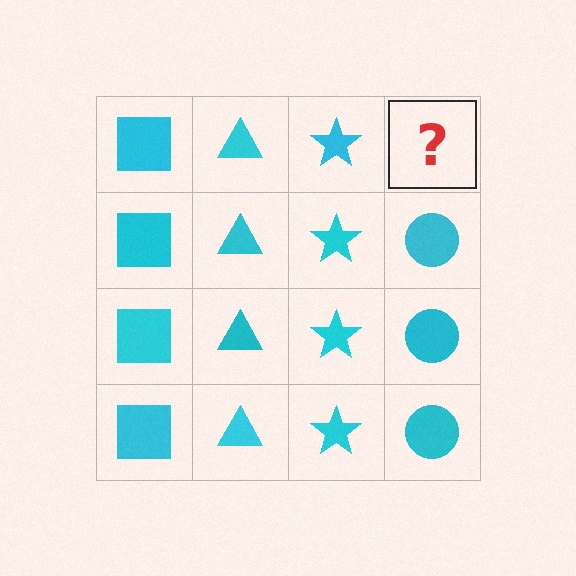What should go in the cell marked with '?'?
The missing cell should contain a cyan circle.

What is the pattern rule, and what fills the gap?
The rule is that each column has a consistent shape. The gap should be filled with a cyan circle.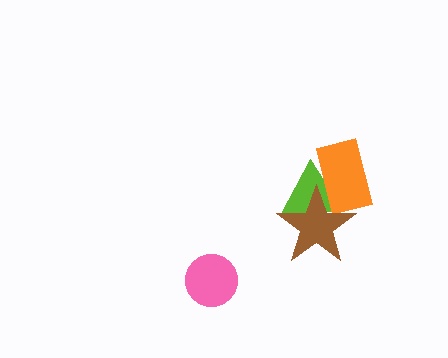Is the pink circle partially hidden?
No, no other shape covers it.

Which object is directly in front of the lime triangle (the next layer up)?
The orange rectangle is directly in front of the lime triangle.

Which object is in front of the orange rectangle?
The brown star is in front of the orange rectangle.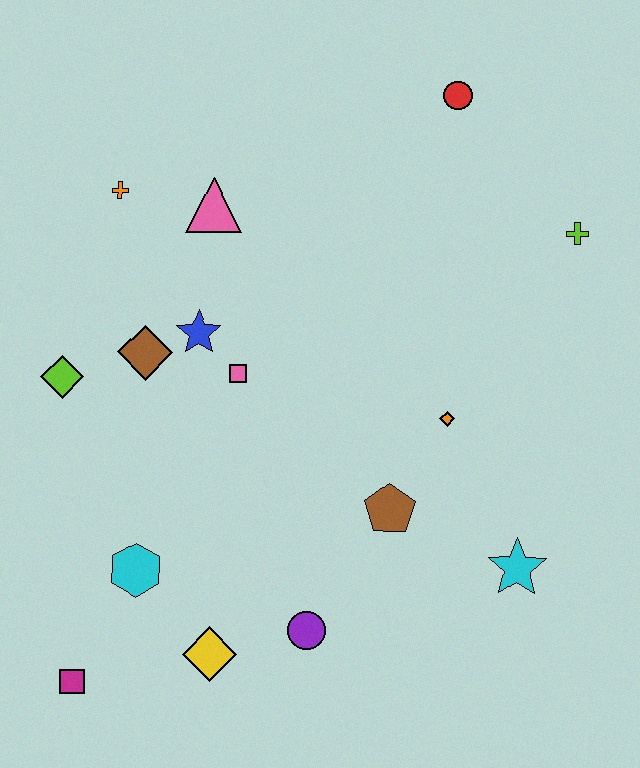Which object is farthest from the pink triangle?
The magenta square is farthest from the pink triangle.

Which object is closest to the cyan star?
The brown pentagon is closest to the cyan star.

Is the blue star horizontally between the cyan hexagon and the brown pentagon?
Yes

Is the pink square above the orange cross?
No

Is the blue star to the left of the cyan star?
Yes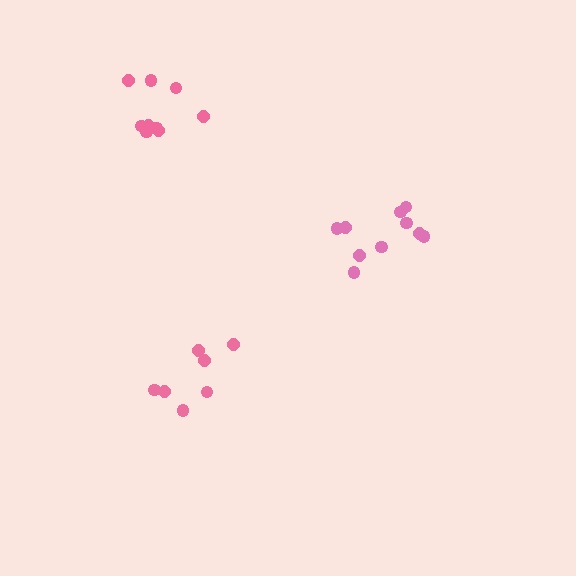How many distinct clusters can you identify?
There are 3 distinct clusters.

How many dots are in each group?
Group 1: 9 dots, Group 2: 10 dots, Group 3: 7 dots (26 total).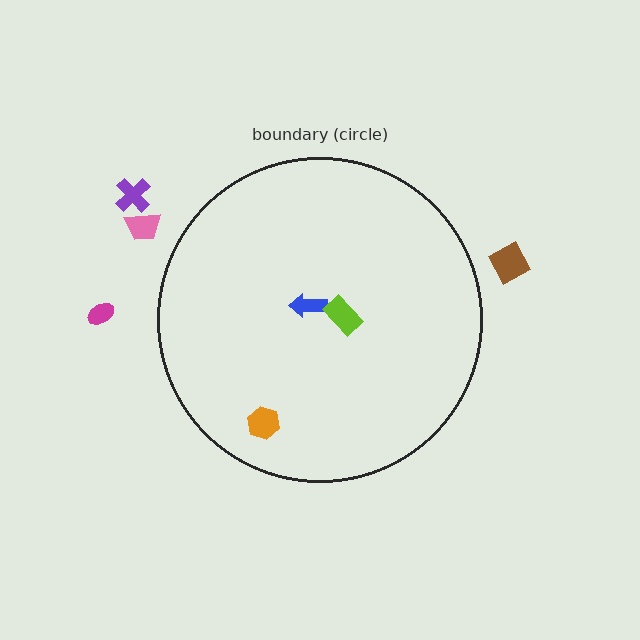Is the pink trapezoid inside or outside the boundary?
Outside.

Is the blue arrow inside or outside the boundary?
Inside.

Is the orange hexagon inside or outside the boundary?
Inside.